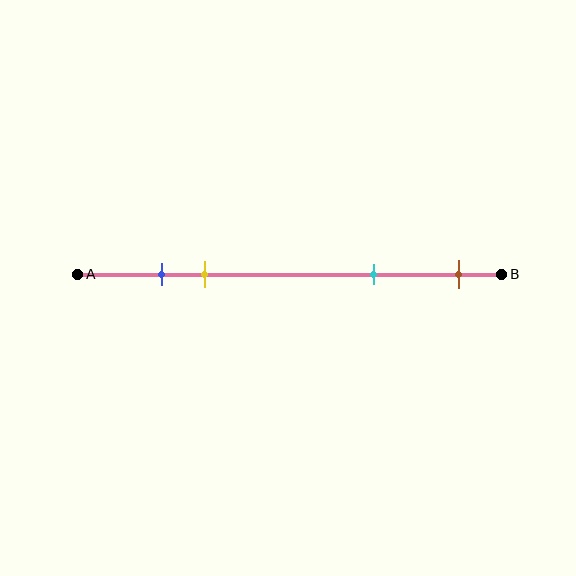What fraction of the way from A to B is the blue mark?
The blue mark is approximately 20% (0.2) of the way from A to B.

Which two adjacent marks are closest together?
The blue and yellow marks are the closest adjacent pair.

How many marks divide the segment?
There are 4 marks dividing the segment.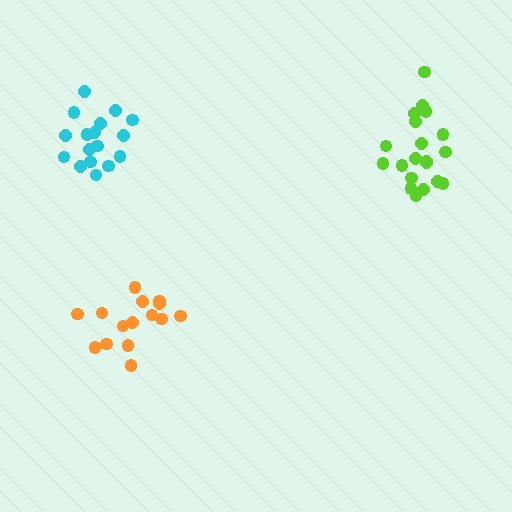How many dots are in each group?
Group 1: 15 dots, Group 2: 20 dots, Group 3: 17 dots (52 total).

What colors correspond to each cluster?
The clusters are colored: orange, lime, cyan.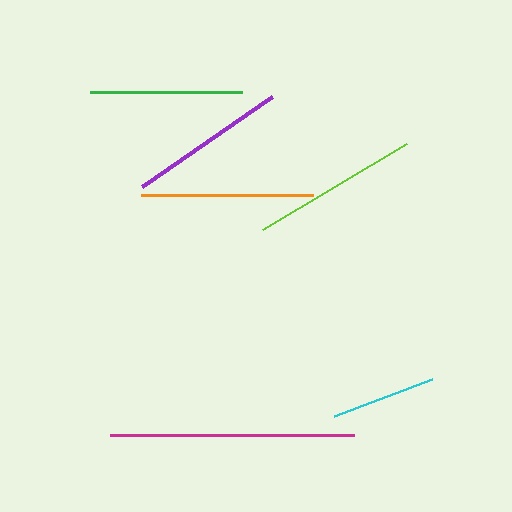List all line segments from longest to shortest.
From longest to shortest: magenta, orange, lime, purple, green, cyan.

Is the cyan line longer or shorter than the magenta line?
The magenta line is longer than the cyan line.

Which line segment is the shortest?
The cyan line is the shortest at approximately 105 pixels.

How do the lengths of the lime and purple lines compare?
The lime and purple lines are approximately the same length.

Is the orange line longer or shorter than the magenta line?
The magenta line is longer than the orange line.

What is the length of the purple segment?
The purple segment is approximately 158 pixels long.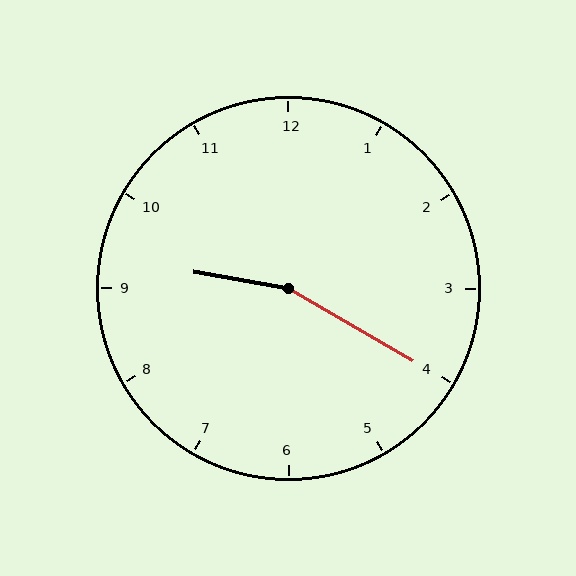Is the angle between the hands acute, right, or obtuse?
It is obtuse.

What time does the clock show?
9:20.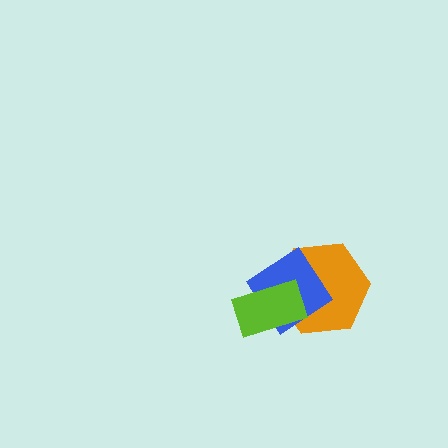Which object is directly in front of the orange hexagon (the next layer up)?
The blue diamond is directly in front of the orange hexagon.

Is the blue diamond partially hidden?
Yes, it is partially covered by another shape.